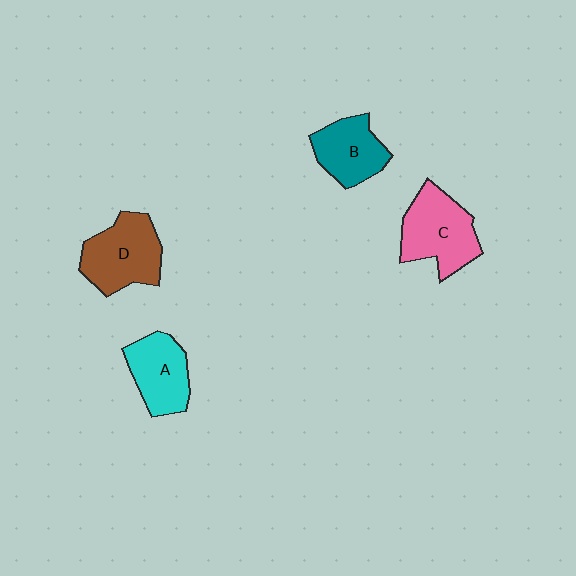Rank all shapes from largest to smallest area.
From largest to smallest: C (pink), D (brown), A (cyan), B (teal).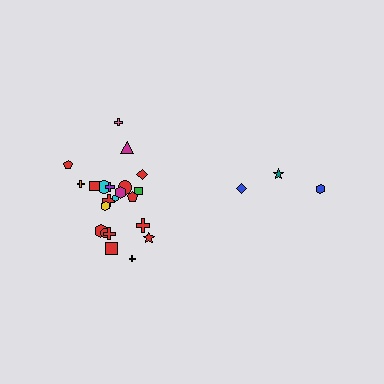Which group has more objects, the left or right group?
The left group.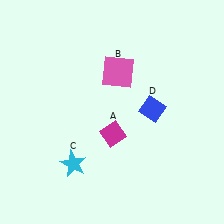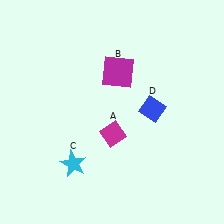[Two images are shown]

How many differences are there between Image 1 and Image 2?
There is 1 difference between the two images.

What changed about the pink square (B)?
In Image 1, B is pink. In Image 2, it changed to magenta.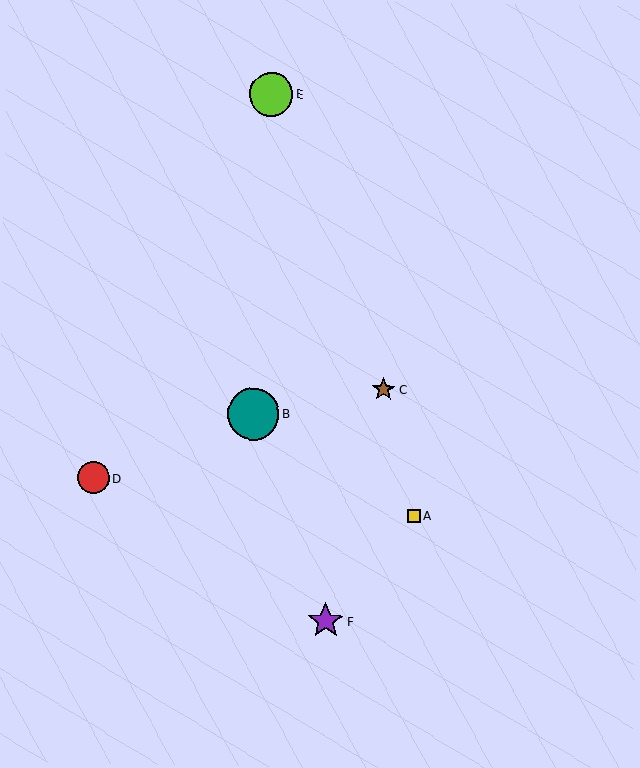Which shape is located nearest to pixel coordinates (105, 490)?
The red circle (labeled D) at (93, 478) is nearest to that location.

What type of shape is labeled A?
Shape A is a yellow square.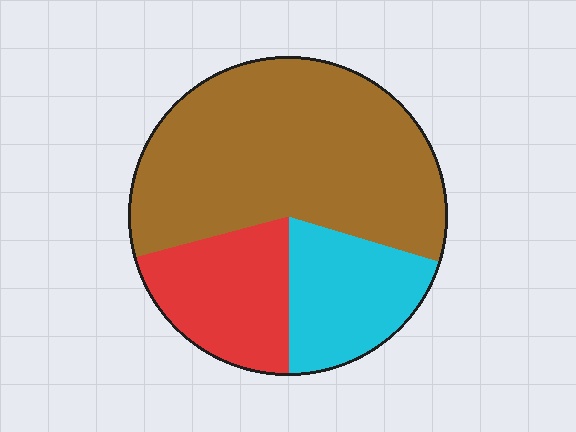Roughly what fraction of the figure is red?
Red covers roughly 20% of the figure.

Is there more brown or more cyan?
Brown.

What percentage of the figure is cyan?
Cyan takes up about one fifth (1/5) of the figure.